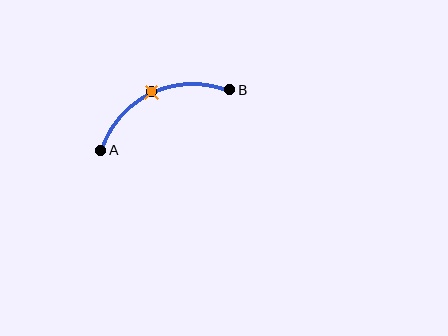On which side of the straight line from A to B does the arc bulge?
The arc bulges above the straight line connecting A and B.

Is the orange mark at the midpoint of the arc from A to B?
Yes. The orange mark lies on the arc at equal arc-length from both A and B — it is the arc midpoint.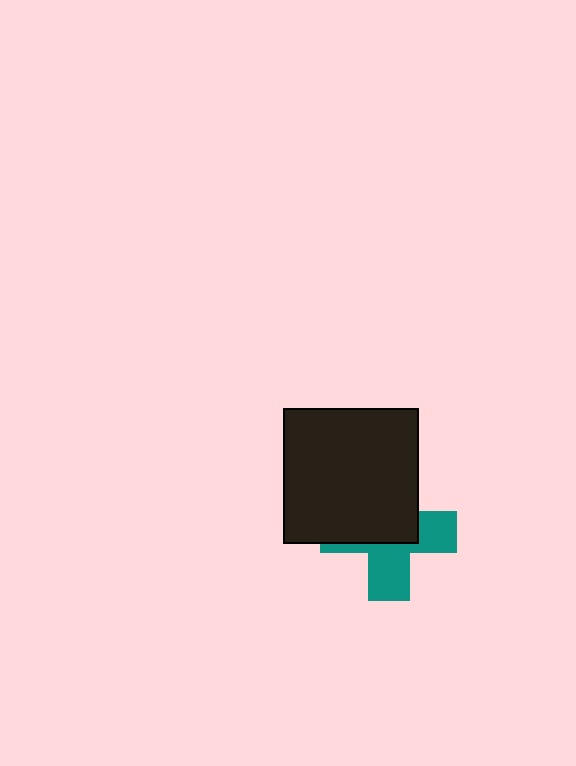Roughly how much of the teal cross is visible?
About half of it is visible (roughly 47%).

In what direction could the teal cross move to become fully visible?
The teal cross could move down. That would shift it out from behind the black square entirely.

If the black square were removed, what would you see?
You would see the complete teal cross.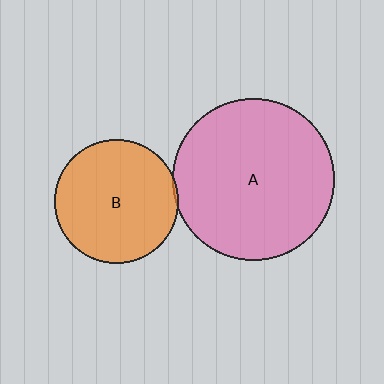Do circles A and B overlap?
Yes.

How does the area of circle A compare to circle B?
Approximately 1.7 times.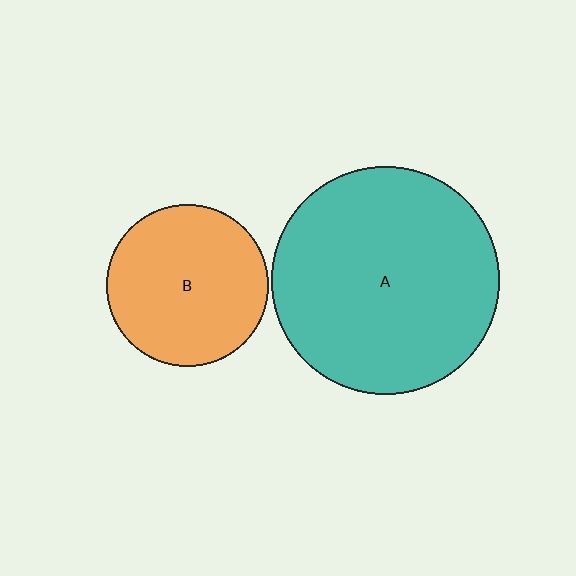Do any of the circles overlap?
No, none of the circles overlap.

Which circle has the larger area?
Circle A (teal).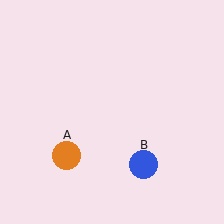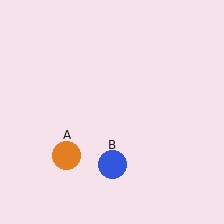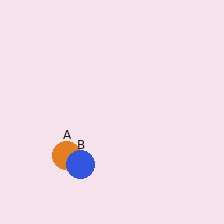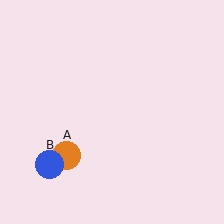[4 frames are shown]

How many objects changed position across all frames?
1 object changed position: blue circle (object B).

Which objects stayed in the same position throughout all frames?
Orange circle (object A) remained stationary.